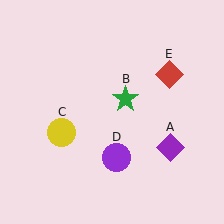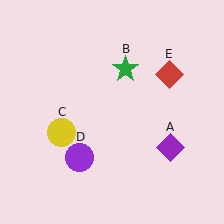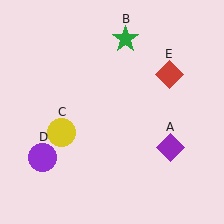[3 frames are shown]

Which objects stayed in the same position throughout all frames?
Purple diamond (object A) and yellow circle (object C) and red diamond (object E) remained stationary.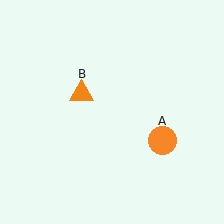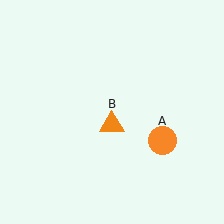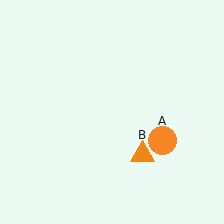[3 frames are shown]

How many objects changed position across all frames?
1 object changed position: orange triangle (object B).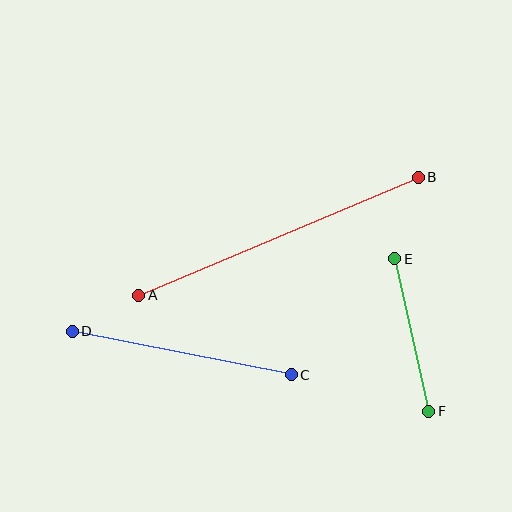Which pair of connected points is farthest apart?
Points A and B are farthest apart.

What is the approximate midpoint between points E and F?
The midpoint is at approximately (412, 335) pixels.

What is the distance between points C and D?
The distance is approximately 223 pixels.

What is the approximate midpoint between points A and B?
The midpoint is at approximately (279, 236) pixels.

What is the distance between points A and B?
The distance is approximately 303 pixels.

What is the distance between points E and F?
The distance is approximately 156 pixels.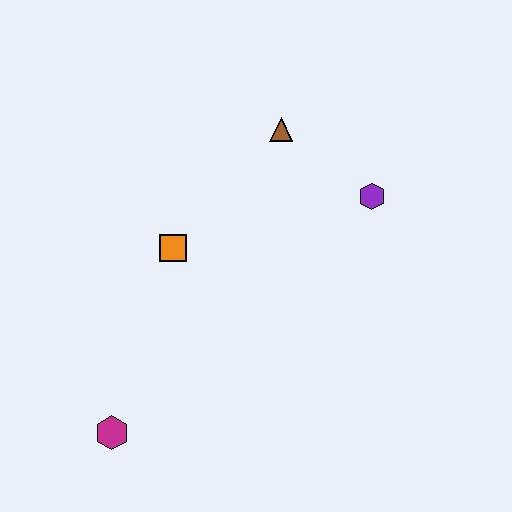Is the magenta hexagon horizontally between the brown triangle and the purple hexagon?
No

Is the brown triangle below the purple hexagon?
No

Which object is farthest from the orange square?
The purple hexagon is farthest from the orange square.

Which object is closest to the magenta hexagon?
The orange square is closest to the magenta hexagon.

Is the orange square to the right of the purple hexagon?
No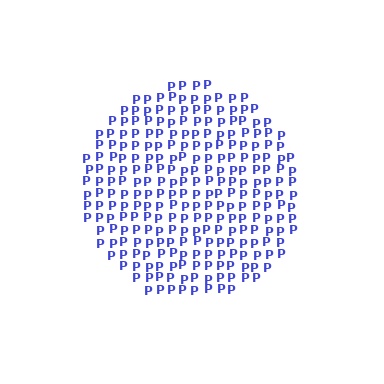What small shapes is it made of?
It is made of small letter P's.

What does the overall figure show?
The overall figure shows a circle.